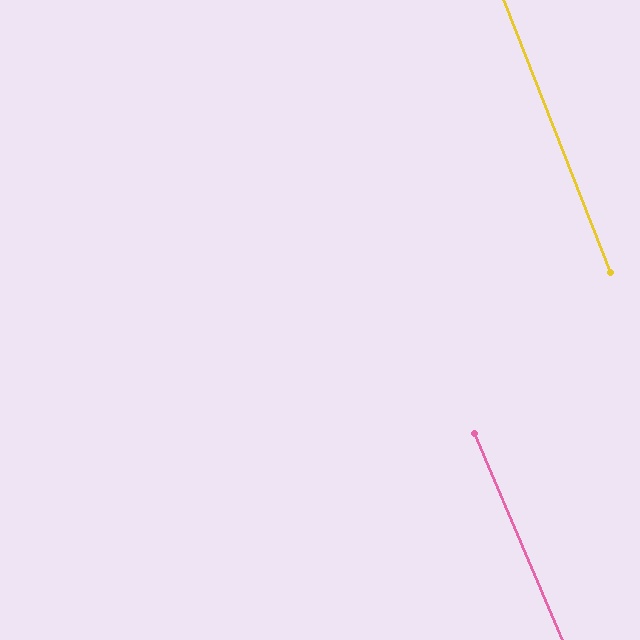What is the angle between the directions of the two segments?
Approximately 2 degrees.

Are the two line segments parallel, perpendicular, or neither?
Parallel — their directions differ by only 1.6°.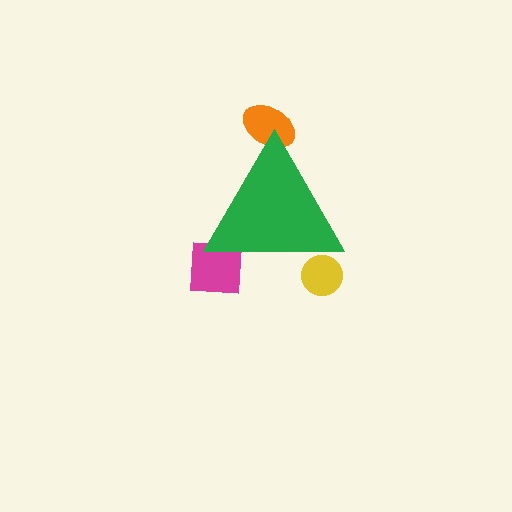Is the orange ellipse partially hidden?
Yes, the orange ellipse is partially hidden behind the green triangle.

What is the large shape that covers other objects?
A green triangle.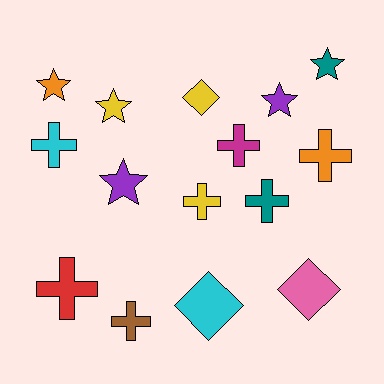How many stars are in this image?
There are 5 stars.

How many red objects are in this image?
There is 1 red object.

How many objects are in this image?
There are 15 objects.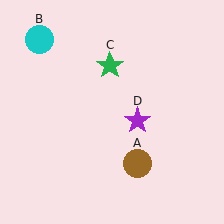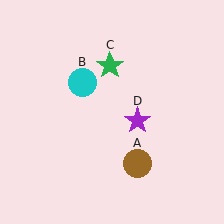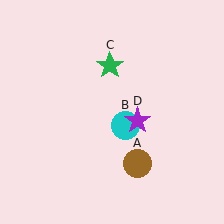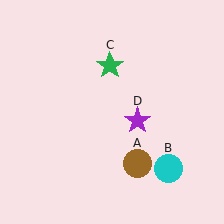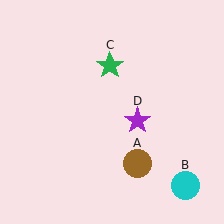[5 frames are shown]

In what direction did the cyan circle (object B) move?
The cyan circle (object B) moved down and to the right.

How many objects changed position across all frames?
1 object changed position: cyan circle (object B).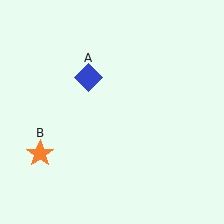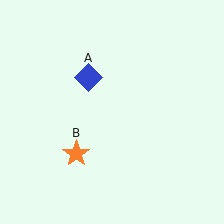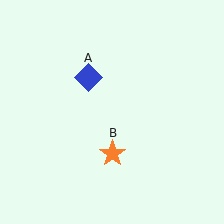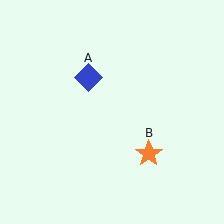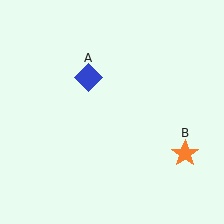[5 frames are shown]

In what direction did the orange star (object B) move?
The orange star (object B) moved right.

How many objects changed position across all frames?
1 object changed position: orange star (object B).